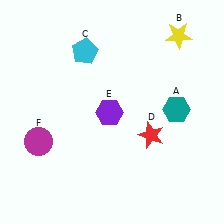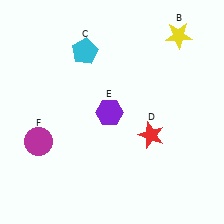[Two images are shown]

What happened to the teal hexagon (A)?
The teal hexagon (A) was removed in Image 2. It was in the top-right area of Image 1.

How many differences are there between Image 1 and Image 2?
There is 1 difference between the two images.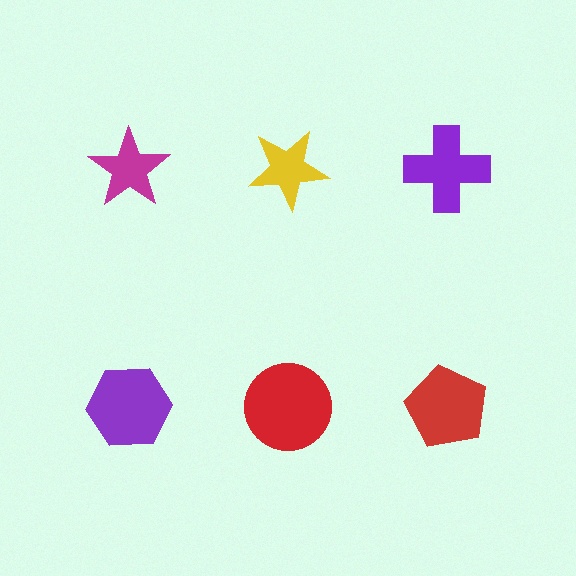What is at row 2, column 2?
A red circle.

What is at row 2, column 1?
A purple hexagon.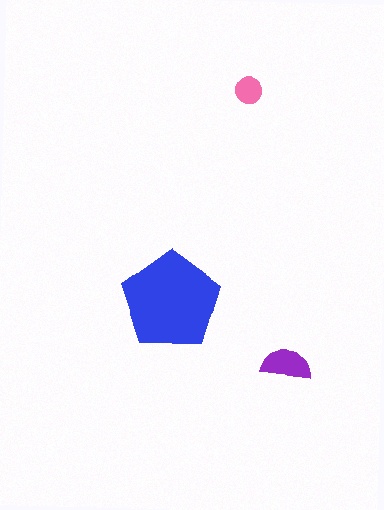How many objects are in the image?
There are 3 objects in the image.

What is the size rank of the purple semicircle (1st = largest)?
2nd.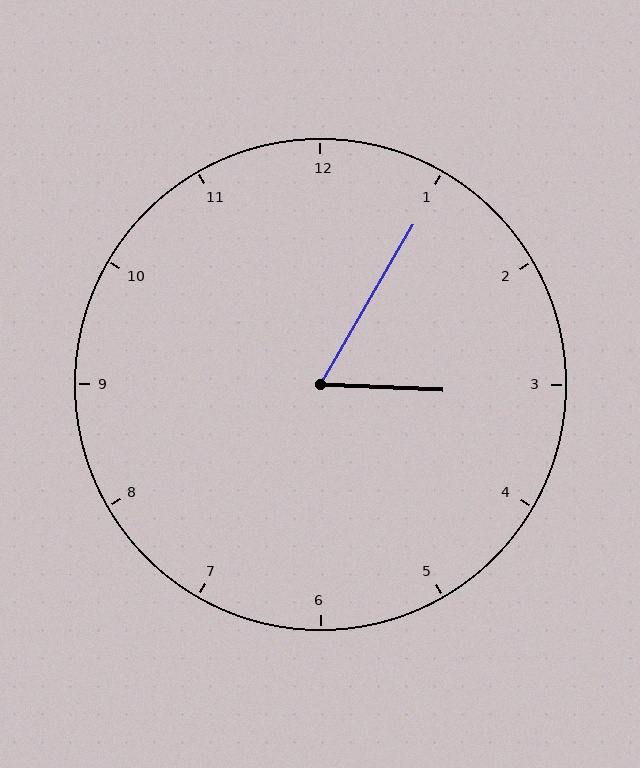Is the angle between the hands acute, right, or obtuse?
It is acute.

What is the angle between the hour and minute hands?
Approximately 62 degrees.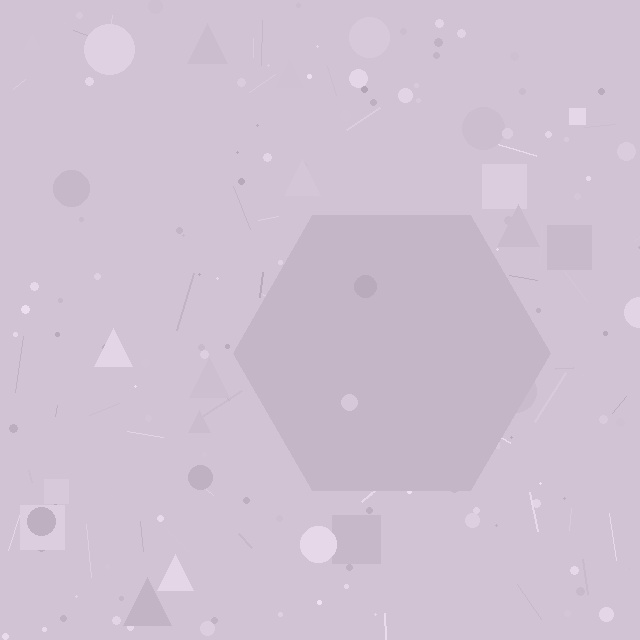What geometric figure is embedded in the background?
A hexagon is embedded in the background.